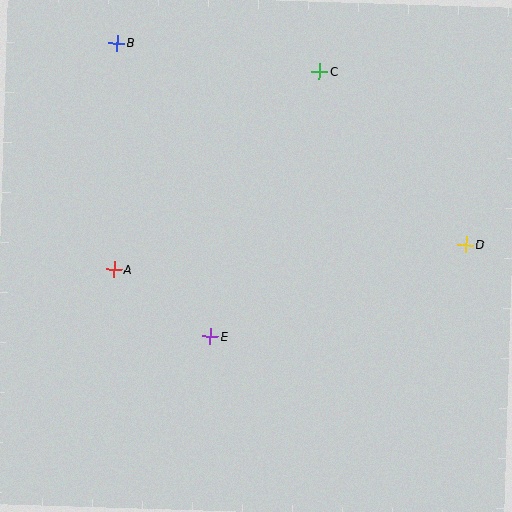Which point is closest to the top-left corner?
Point B is closest to the top-left corner.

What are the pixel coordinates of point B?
Point B is at (117, 43).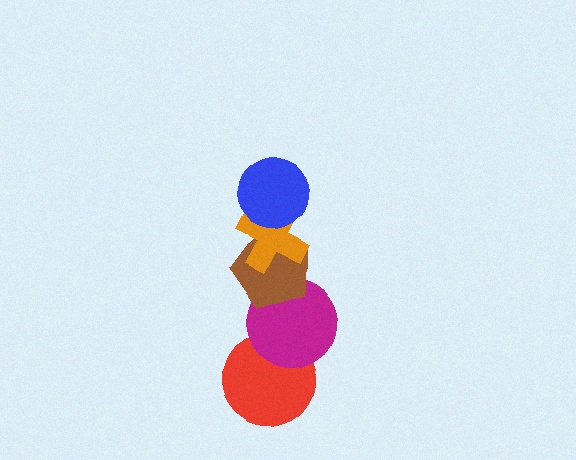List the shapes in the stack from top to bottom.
From top to bottom: the blue circle, the orange cross, the brown pentagon, the magenta circle, the red circle.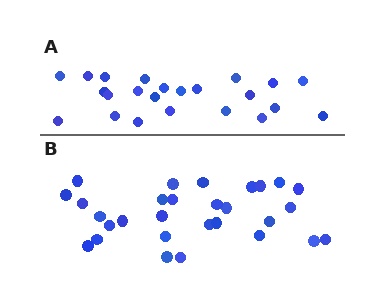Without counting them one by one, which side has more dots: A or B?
Region B (the bottom region) has more dots.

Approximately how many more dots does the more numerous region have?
Region B has about 6 more dots than region A.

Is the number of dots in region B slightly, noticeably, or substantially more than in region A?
Region B has noticeably more, but not dramatically so. The ratio is roughly 1.3 to 1.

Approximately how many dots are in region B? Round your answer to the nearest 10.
About 30 dots. (The exact count is 29, which rounds to 30.)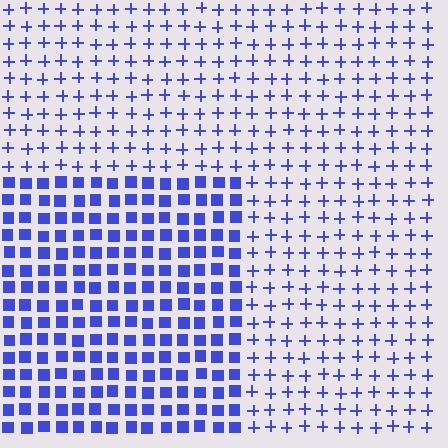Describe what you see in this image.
The image is filled with small blue elements arranged in a uniform grid. A rectangle-shaped region contains squares, while the surrounding area contains plus signs. The boundary is defined purely by the change in element shape.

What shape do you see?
I see a rectangle.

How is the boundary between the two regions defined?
The boundary is defined by a change in element shape: squares inside vs. plus signs outside. All elements share the same color and spacing.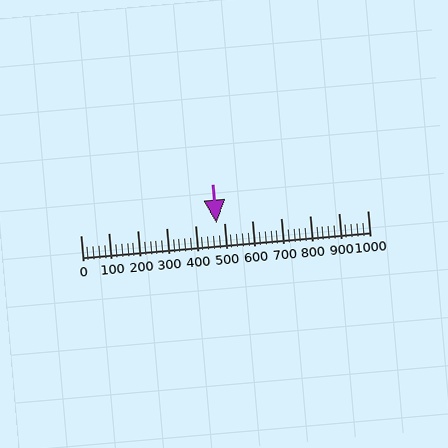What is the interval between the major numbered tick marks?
The major tick marks are spaced 100 units apart.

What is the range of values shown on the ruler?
The ruler shows values from 0 to 1000.